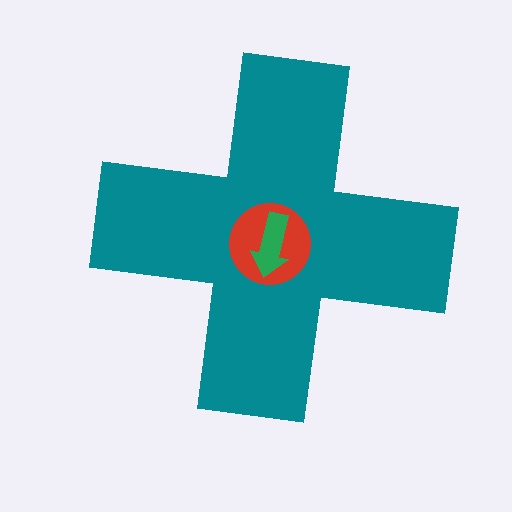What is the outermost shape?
The teal cross.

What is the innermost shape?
The green arrow.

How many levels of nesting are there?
3.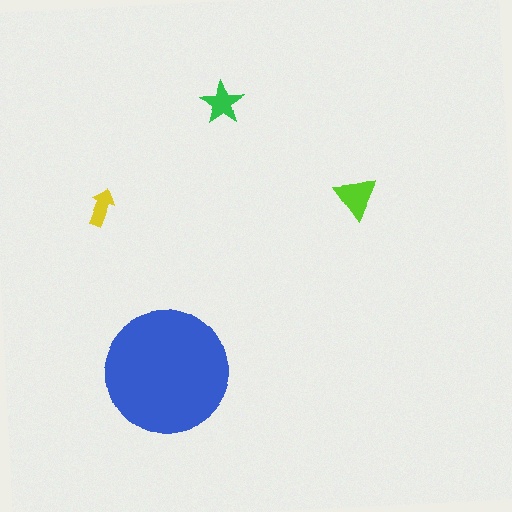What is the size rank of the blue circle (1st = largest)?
1st.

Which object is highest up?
The green star is topmost.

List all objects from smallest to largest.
The yellow arrow, the green star, the lime triangle, the blue circle.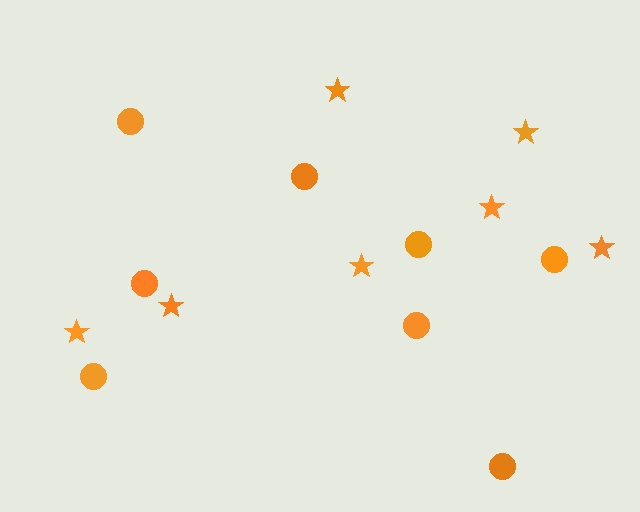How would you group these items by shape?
There are 2 groups: one group of stars (7) and one group of circles (8).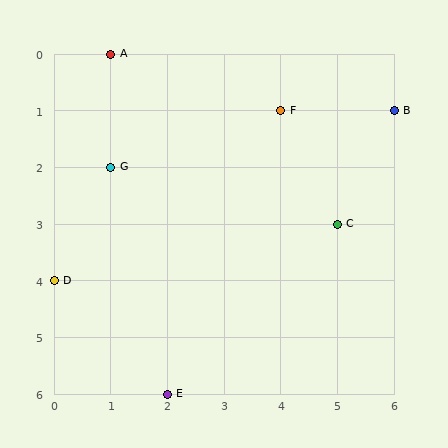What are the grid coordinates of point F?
Point F is at grid coordinates (4, 1).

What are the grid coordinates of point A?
Point A is at grid coordinates (1, 0).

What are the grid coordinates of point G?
Point G is at grid coordinates (1, 2).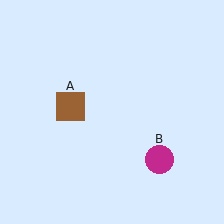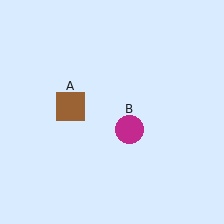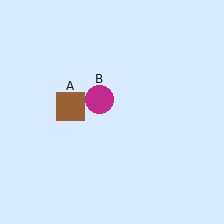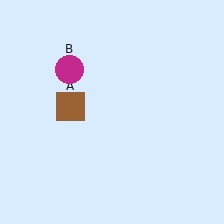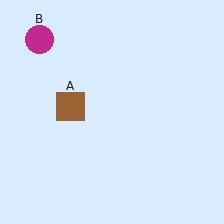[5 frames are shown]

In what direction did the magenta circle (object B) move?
The magenta circle (object B) moved up and to the left.